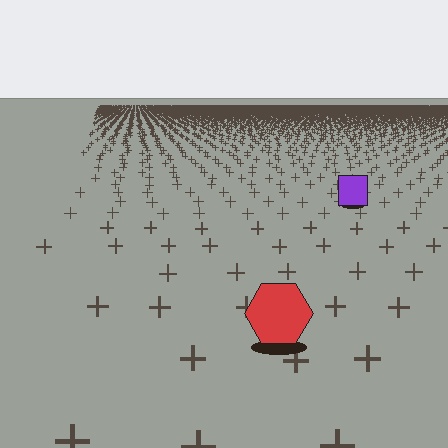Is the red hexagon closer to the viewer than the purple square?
Yes. The red hexagon is closer — you can tell from the texture gradient: the ground texture is coarser near it.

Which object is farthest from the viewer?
The purple square is farthest from the viewer. It appears smaller and the ground texture around it is denser.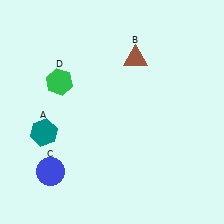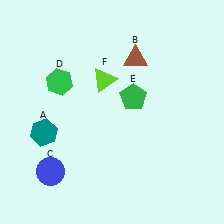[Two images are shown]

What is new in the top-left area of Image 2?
A lime triangle (F) was added in the top-left area of Image 2.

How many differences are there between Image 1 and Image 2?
There are 2 differences between the two images.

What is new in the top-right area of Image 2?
A green pentagon (E) was added in the top-right area of Image 2.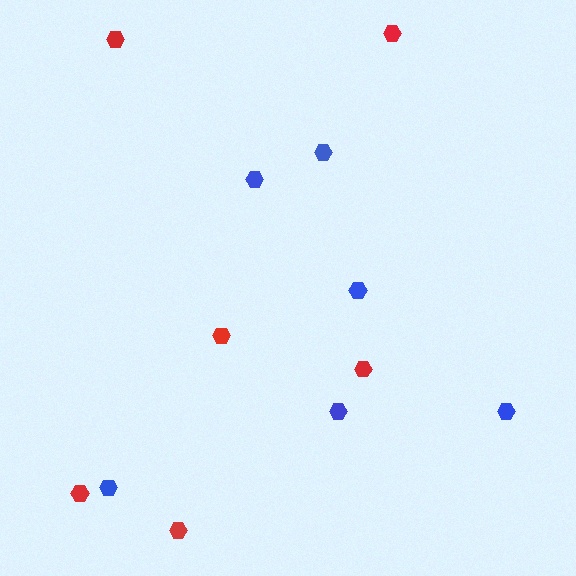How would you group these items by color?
There are 2 groups: one group of blue hexagons (6) and one group of red hexagons (6).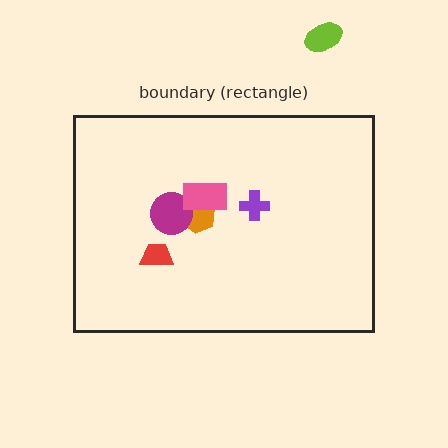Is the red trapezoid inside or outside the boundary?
Inside.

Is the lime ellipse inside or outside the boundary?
Outside.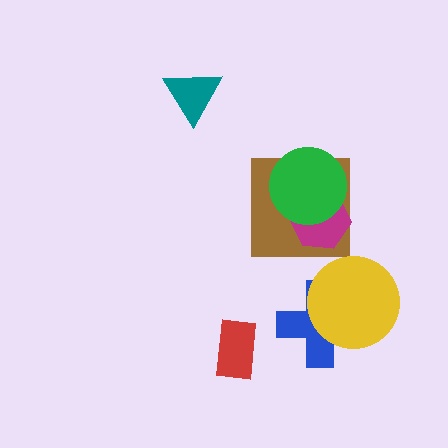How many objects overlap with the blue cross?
1 object overlaps with the blue cross.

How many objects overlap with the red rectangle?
0 objects overlap with the red rectangle.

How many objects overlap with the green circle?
2 objects overlap with the green circle.